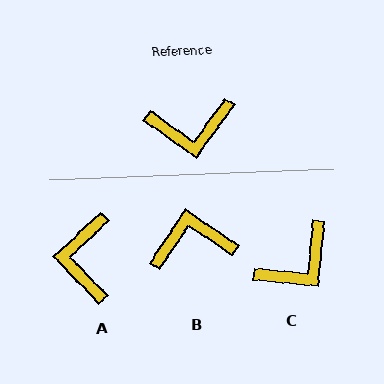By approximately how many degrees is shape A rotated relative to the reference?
Approximately 100 degrees clockwise.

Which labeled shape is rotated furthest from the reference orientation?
B, about 178 degrees away.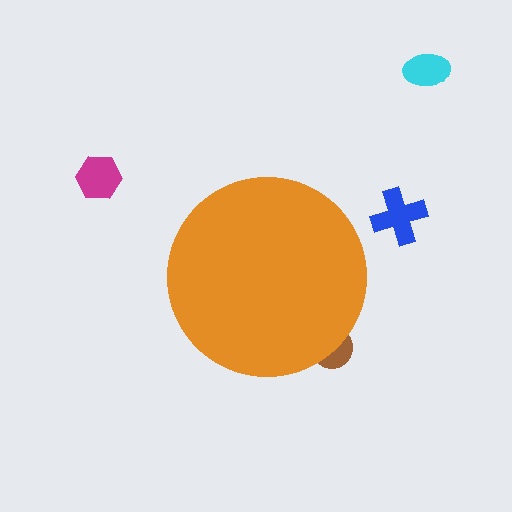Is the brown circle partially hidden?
Yes, the brown circle is partially hidden behind the orange circle.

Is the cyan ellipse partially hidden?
No, the cyan ellipse is fully visible.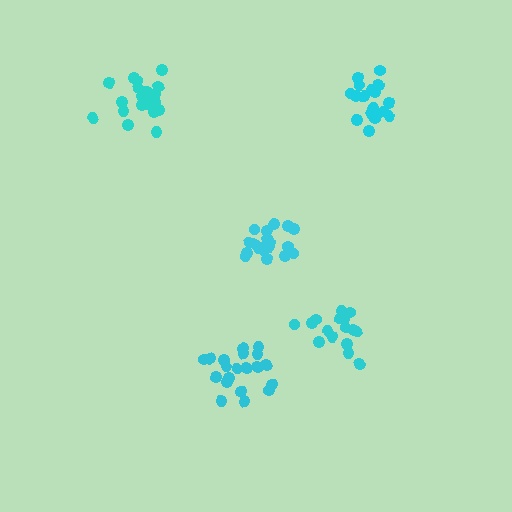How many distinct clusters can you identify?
There are 5 distinct clusters.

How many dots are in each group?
Group 1: 20 dots, Group 2: 20 dots, Group 3: 17 dots, Group 4: 20 dots, Group 5: 19 dots (96 total).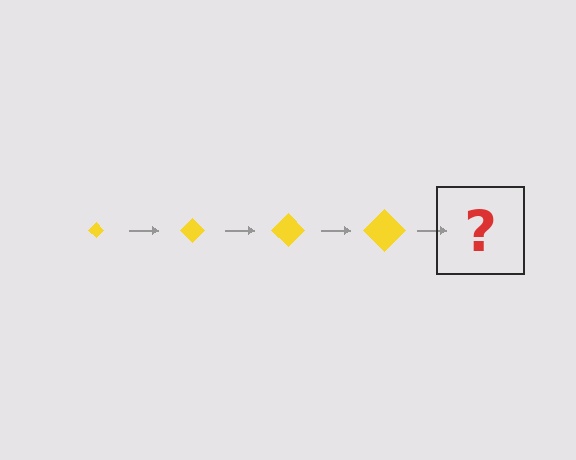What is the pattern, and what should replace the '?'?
The pattern is that the diamond gets progressively larger each step. The '?' should be a yellow diamond, larger than the previous one.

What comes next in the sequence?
The next element should be a yellow diamond, larger than the previous one.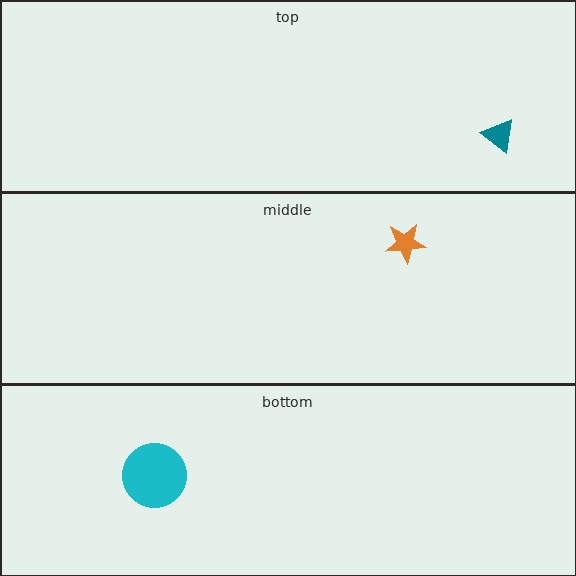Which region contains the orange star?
The middle region.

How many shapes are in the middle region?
1.